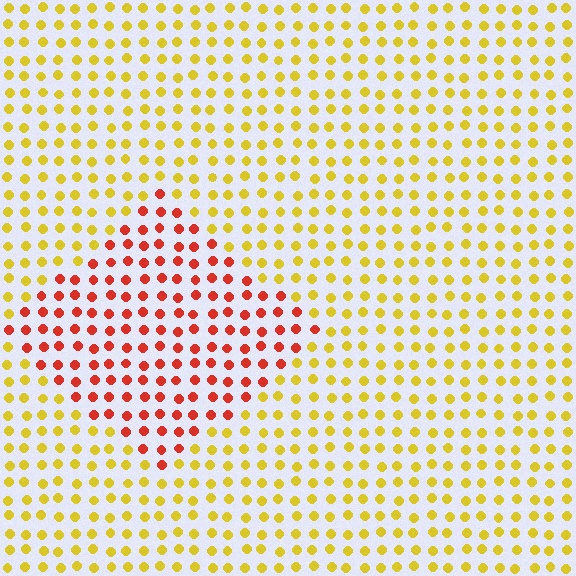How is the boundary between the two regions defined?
The boundary is defined purely by a slight shift in hue (about 51 degrees). Spacing, size, and orientation are identical on both sides.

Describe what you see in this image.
The image is filled with small yellow elements in a uniform arrangement. A diamond-shaped region is visible where the elements are tinted to a slightly different hue, forming a subtle color boundary.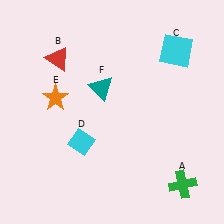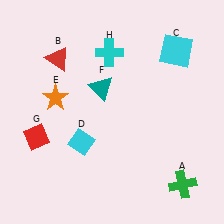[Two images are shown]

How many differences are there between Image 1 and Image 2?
There are 2 differences between the two images.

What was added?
A red diamond (G), a cyan cross (H) were added in Image 2.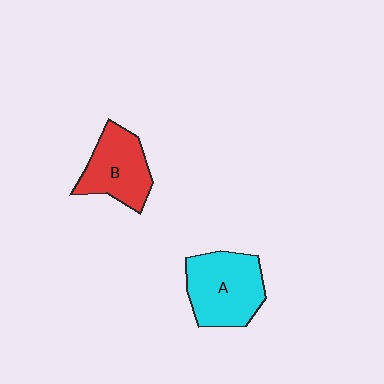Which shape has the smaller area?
Shape B (red).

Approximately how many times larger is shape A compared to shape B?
Approximately 1.2 times.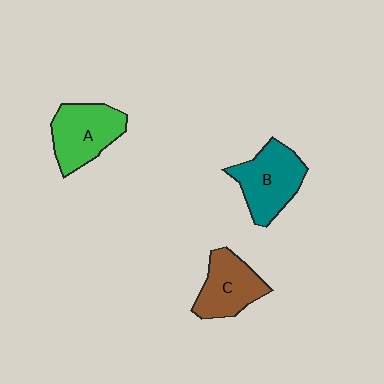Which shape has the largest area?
Shape B (teal).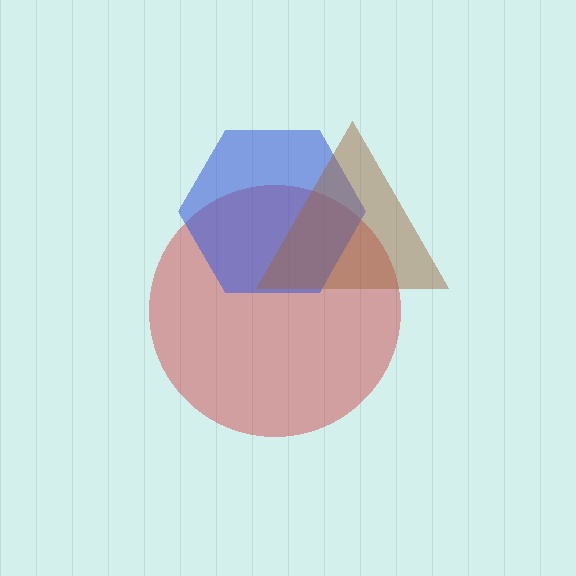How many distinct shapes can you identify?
There are 3 distinct shapes: a red circle, a blue hexagon, a brown triangle.